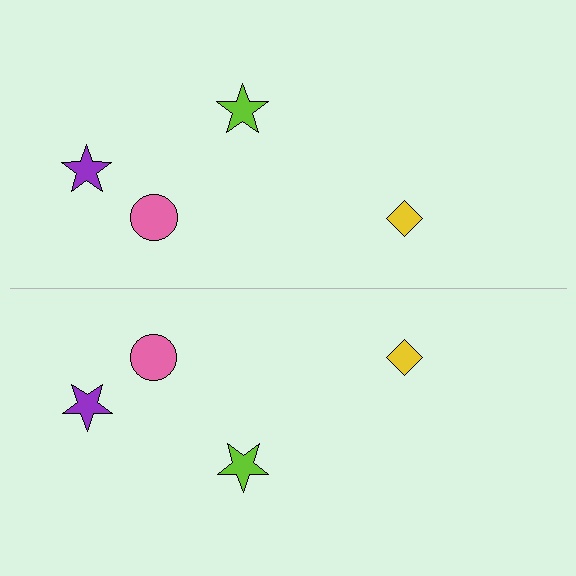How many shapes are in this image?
There are 8 shapes in this image.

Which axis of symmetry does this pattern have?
The pattern has a horizontal axis of symmetry running through the center of the image.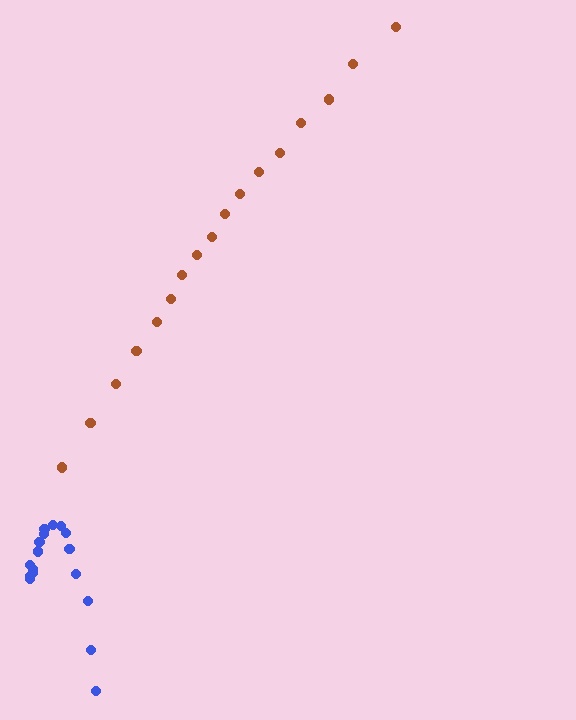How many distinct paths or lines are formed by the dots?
There are 2 distinct paths.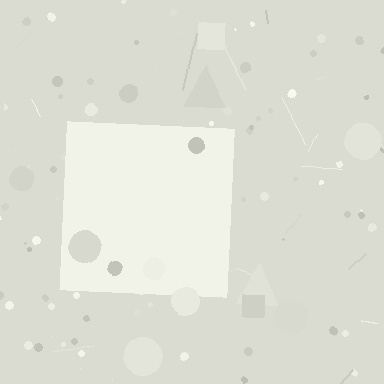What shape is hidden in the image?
A square is hidden in the image.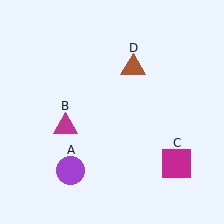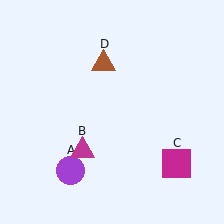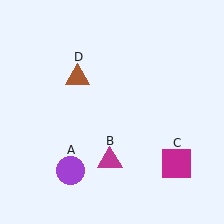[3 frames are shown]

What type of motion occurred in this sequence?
The magenta triangle (object B), brown triangle (object D) rotated counterclockwise around the center of the scene.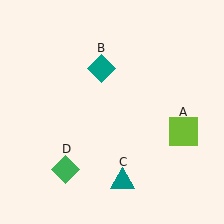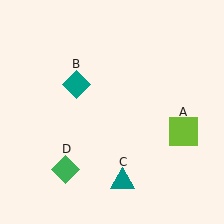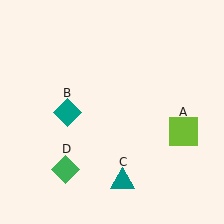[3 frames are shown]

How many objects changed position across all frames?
1 object changed position: teal diamond (object B).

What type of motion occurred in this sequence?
The teal diamond (object B) rotated counterclockwise around the center of the scene.